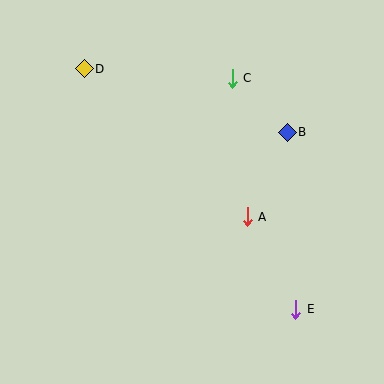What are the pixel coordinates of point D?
Point D is at (84, 69).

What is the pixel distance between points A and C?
The distance between A and C is 139 pixels.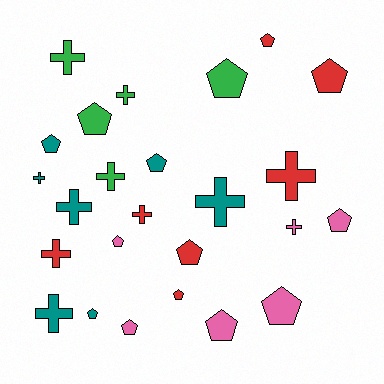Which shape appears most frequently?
Pentagon, with 14 objects.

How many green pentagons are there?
There are 2 green pentagons.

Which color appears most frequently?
Teal, with 7 objects.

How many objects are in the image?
There are 25 objects.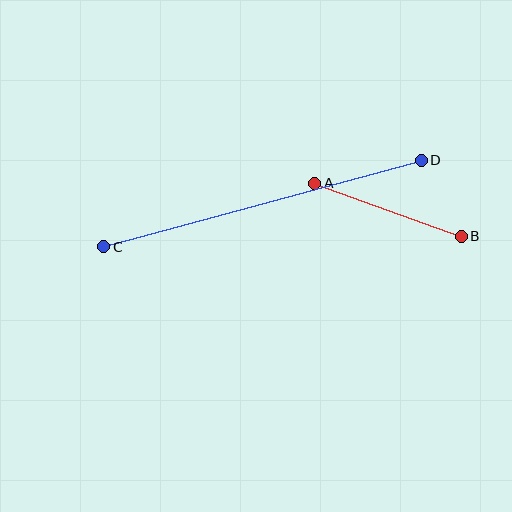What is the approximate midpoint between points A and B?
The midpoint is at approximately (388, 210) pixels.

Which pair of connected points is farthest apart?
Points C and D are farthest apart.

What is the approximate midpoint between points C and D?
The midpoint is at approximately (262, 204) pixels.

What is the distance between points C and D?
The distance is approximately 329 pixels.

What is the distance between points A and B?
The distance is approximately 156 pixels.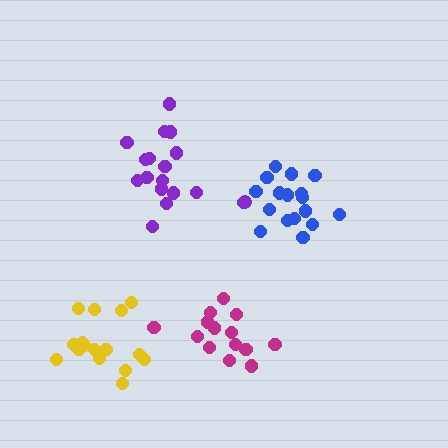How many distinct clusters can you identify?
There are 4 distinct clusters.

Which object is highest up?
The purple cluster is topmost.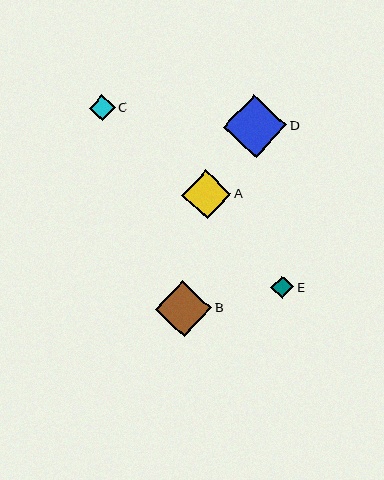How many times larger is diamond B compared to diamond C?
Diamond B is approximately 2.2 times the size of diamond C.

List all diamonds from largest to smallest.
From largest to smallest: D, B, A, C, E.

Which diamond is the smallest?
Diamond E is the smallest with a size of approximately 23 pixels.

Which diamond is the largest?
Diamond D is the largest with a size of approximately 63 pixels.